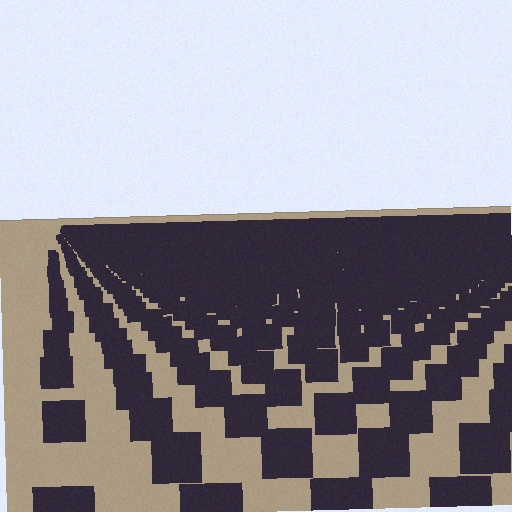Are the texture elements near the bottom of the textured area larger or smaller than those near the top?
Larger. Near the bottom, elements are closer to the viewer and appear at a bigger on-screen size.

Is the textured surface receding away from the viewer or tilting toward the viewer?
The surface is receding away from the viewer. Texture elements get smaller and denser toward the top.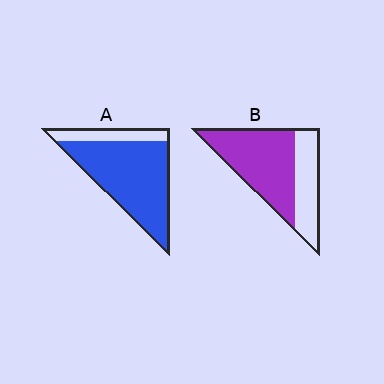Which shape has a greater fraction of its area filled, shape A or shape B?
Shape A.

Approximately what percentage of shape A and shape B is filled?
A is approximately 80% and B is approximately 65%.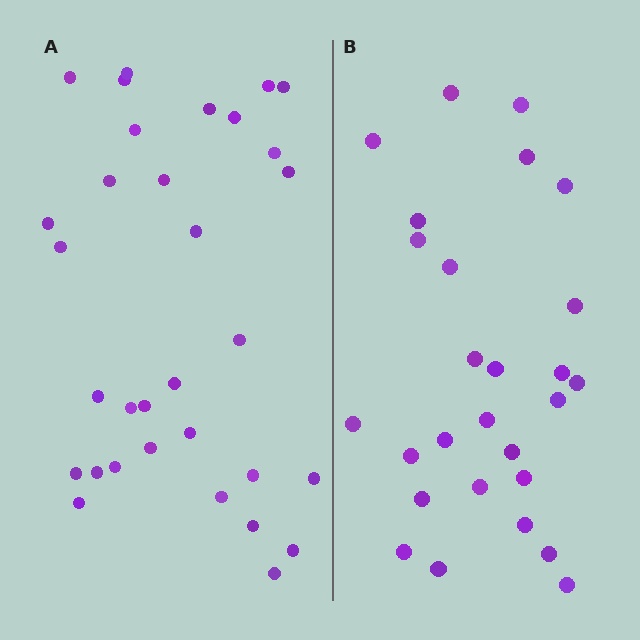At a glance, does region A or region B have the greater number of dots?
Region A (the left region) has more dots.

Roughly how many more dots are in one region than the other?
Region A has about 5 more dots than region B.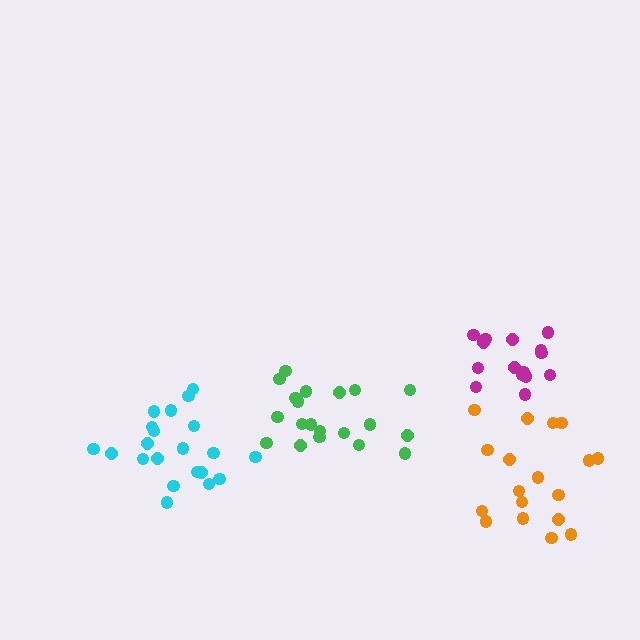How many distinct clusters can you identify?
There are 4 distinct clusters.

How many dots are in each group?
Group 1: 18 dots, Group 2: 15 dots, Group 3: 21 dots, Group 4: 20 dots (74 total).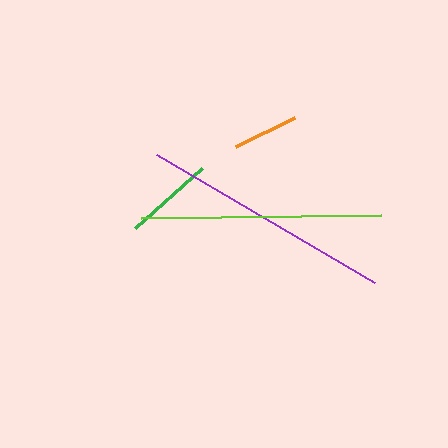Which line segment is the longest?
The purple line is the longest at approximately 253 pixels.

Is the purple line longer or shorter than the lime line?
The purple line is longer than the lime line.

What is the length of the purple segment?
The purple segment is approximately 253 pixels long.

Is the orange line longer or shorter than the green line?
The green line is longer than the orange line.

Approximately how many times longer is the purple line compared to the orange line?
The purple line is approximately 3.9 times the length of the orange line.